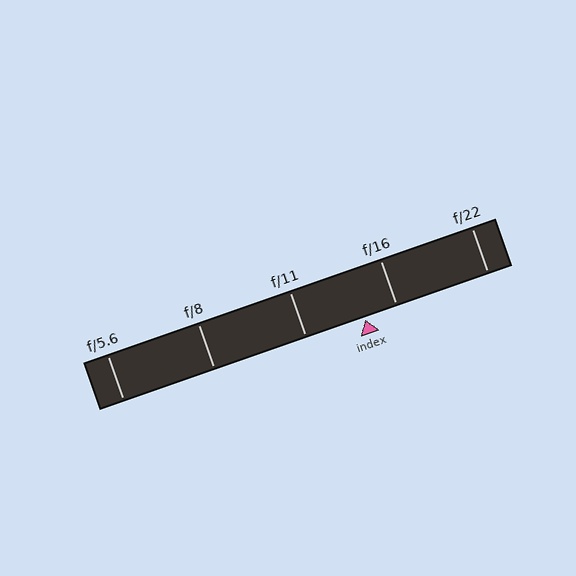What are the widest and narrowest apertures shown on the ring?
The widest aperture shown is f/5.6 and the narrowest is f/22.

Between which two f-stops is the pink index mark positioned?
The index mark is between f/11 and f/16.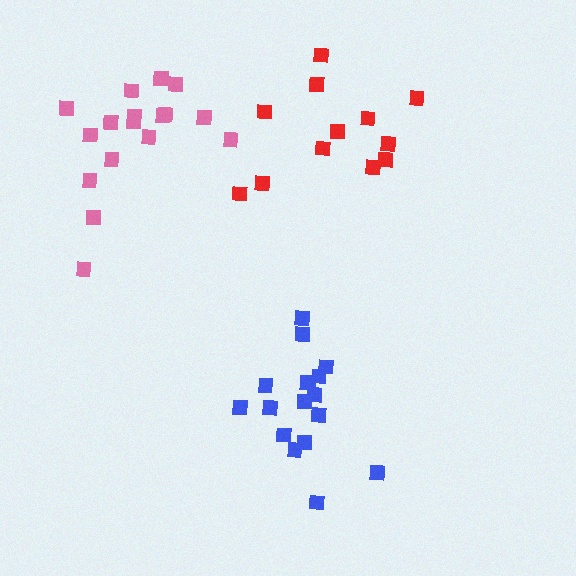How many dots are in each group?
Group 1: 17 dots, Group 2: 17 dots, Group 3: 12 dots (46 total).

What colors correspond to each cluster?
The clusters are colored: pink, blue, red.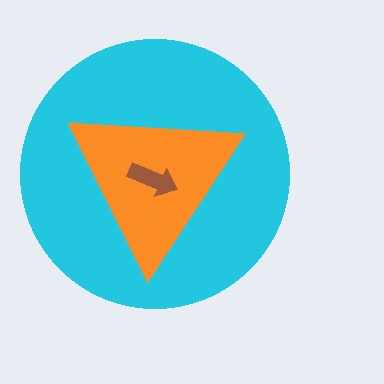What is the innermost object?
The brown arrow.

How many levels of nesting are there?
3.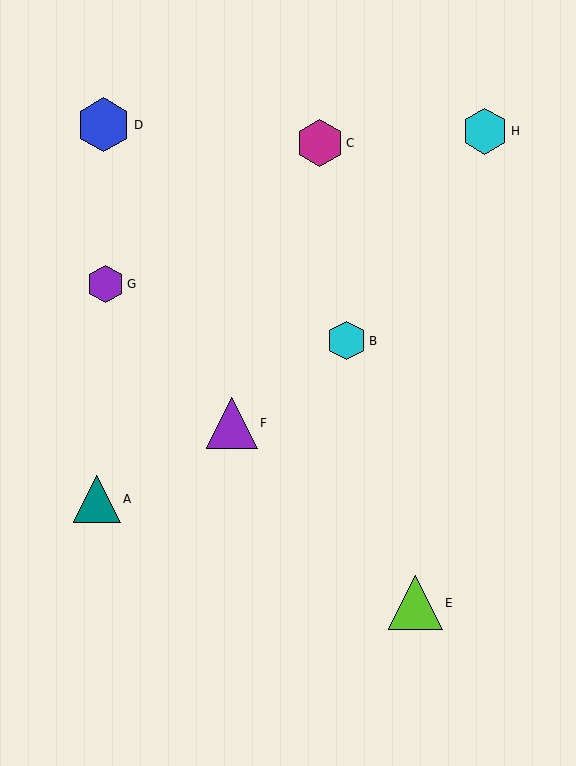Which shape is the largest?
The lime triangle (labeled E) is the largest.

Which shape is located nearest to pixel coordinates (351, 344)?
The cyan hexagon (labeled B) at (347, 341) is nearest to that location.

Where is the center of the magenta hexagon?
The center of the magenta hexagon is at (320, 143).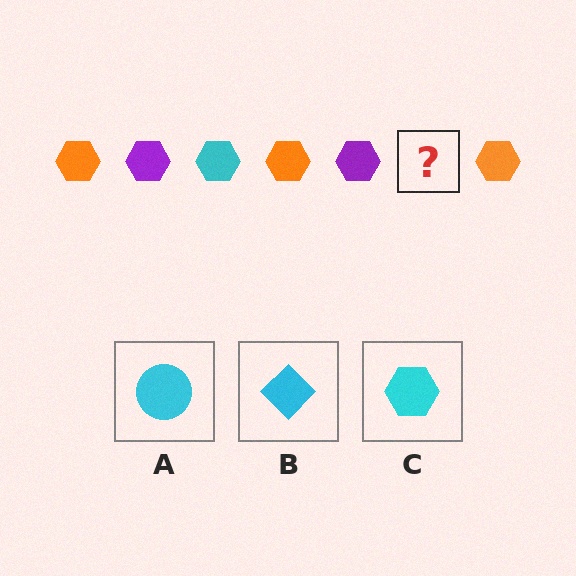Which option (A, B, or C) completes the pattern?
C.